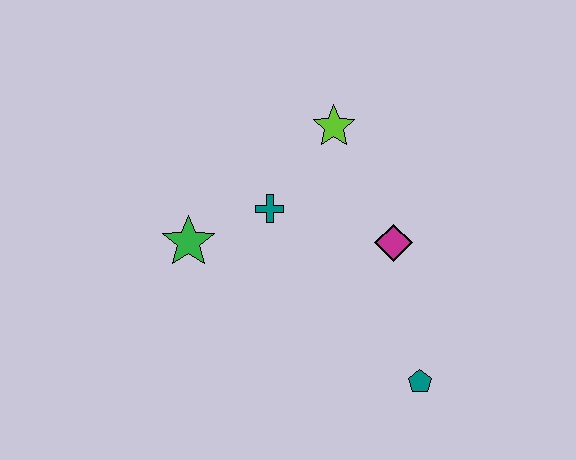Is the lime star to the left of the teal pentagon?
Yes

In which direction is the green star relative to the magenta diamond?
The green star is to the left of the magenta diamond.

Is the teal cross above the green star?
Yes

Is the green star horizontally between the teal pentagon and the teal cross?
No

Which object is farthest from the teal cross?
The teal pentagon is farthest from the teal cross.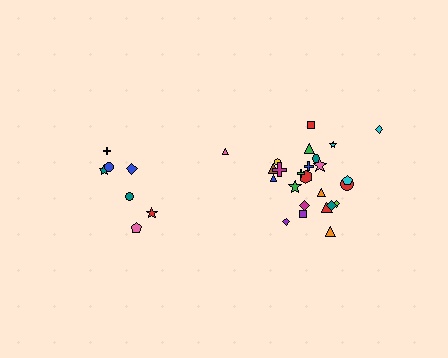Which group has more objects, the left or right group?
The right group.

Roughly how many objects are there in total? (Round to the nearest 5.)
Roughly 30 objects in total.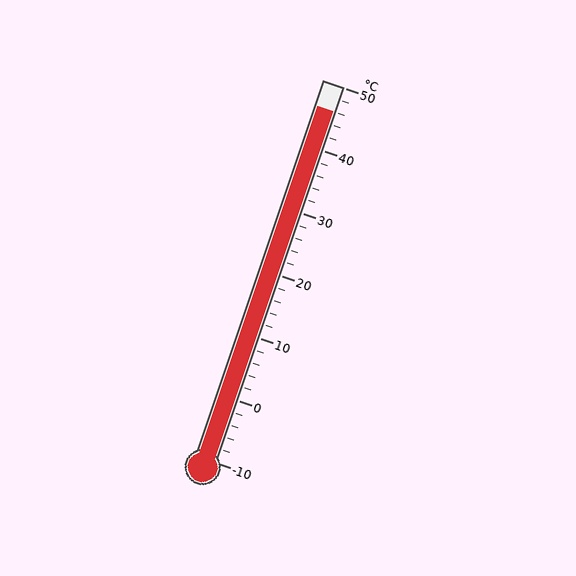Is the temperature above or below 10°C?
The temperature is above 10°C.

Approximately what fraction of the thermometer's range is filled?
The thermometer is filled to approximately 95% of its range.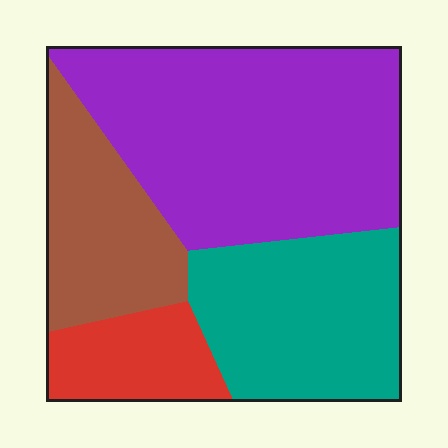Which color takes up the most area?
Purple, at roughly 45%.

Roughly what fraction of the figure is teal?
Teal covers 26% of the figure.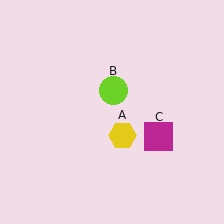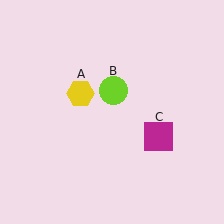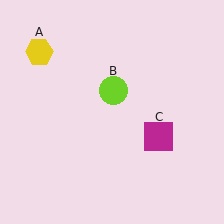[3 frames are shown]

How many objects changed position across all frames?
1 object changed position: yellow hexagon (object A).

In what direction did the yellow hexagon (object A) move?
The yellow hexagon (object A) moved up and to the left.